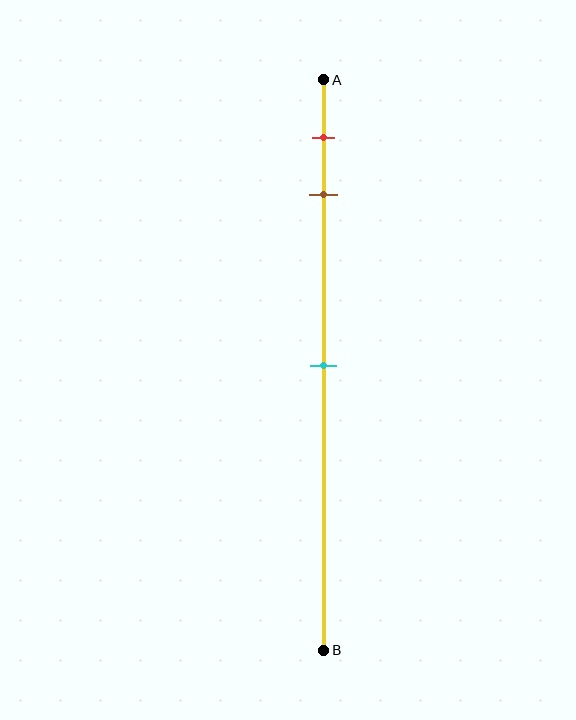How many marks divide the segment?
There are 3 marks dividing the segment.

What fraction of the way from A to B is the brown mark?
The brown mark is approximately 20% (0.2) of the way from A to B.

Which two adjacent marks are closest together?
The red and brown marks are the closest adjacent pair.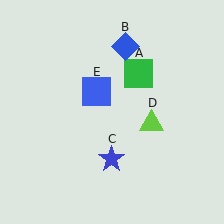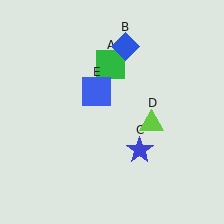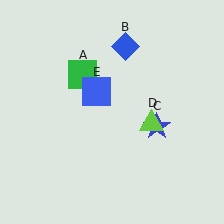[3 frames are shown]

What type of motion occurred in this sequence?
The green square (object A), blue star (object C) rotated counterclockwise around the center of the scene.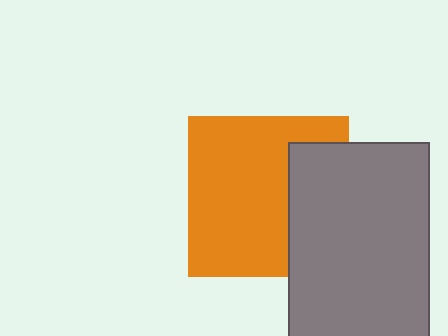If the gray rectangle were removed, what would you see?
You would see the complete orange square.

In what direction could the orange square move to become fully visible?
The orange square could move left. That would shift it out from behind the gray rectangle entirely.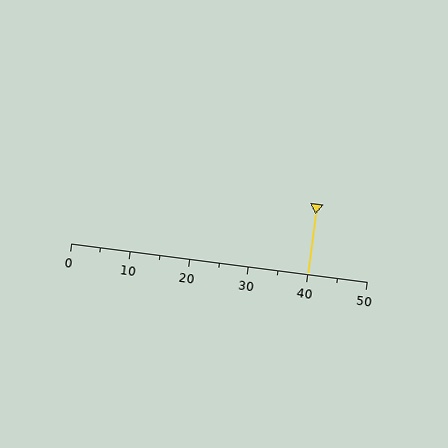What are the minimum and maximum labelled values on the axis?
The axis runs from 0 to 50.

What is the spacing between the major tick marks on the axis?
The major ticks are spaced 10 apart.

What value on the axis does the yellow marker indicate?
The marker indicates approximately 40.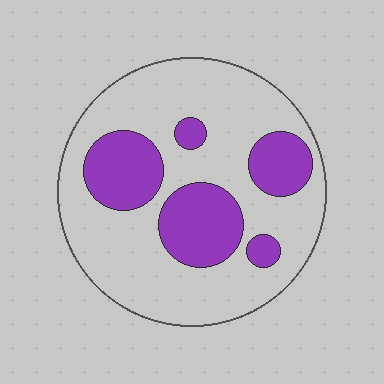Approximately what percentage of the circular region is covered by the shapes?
Approximately 30%.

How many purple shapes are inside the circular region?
5.